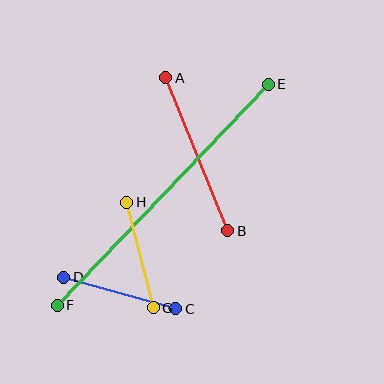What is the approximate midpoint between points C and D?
The midpoint is at approximately (120, 293) pixels.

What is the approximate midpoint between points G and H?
The midpoint is at approximately (140, 255) pixels.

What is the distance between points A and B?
The distance is approximately 165 pixels.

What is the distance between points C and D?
The distance is approximately 116 pixels.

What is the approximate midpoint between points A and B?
The midpoint is at approximately (197, 154) pixels.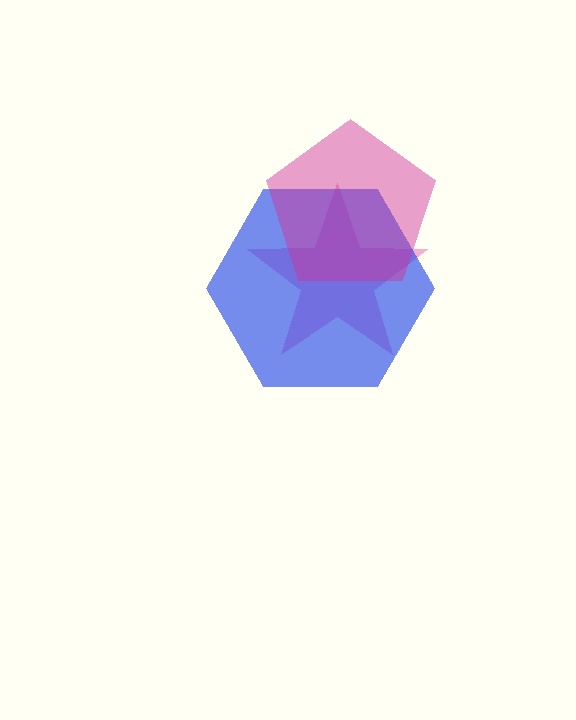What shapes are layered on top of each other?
The layered shapes are: a pink star, a blue hexagon, a magenta pentagon.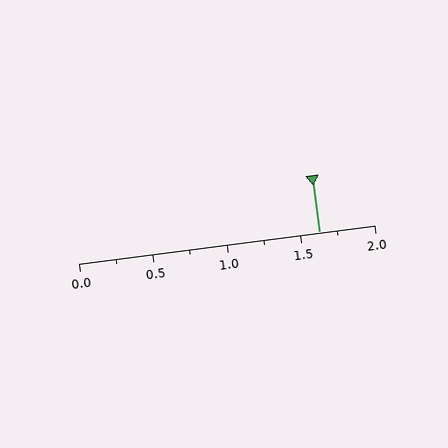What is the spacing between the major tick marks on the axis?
The major ticks are spaced 0.5 apart.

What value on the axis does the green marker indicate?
The marker indicates approximately 1.62.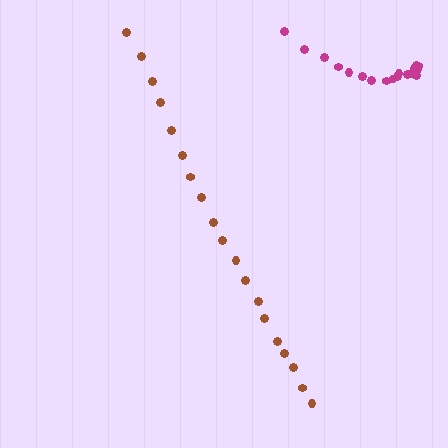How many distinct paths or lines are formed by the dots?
There are 2 distinct paths.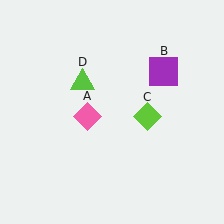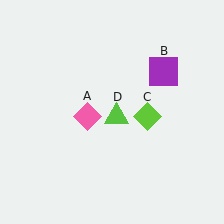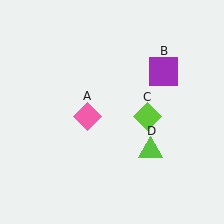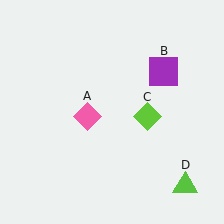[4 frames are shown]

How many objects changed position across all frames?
1 object changed position: lime triangle (object D).